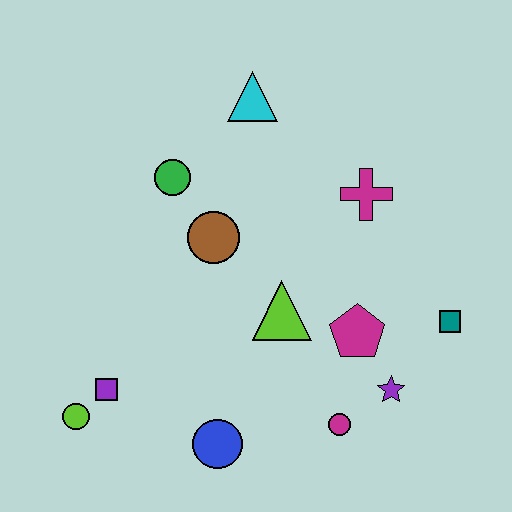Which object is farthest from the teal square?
The lime circle is farthest from the teal square.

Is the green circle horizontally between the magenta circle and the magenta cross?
No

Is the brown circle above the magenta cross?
No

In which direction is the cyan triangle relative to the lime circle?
The cyan triangle is above the lime circle.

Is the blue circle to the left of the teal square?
Yes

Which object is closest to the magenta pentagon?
The purple star is closest to the magenta pentagon.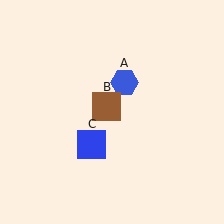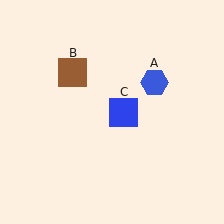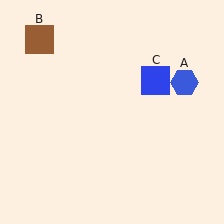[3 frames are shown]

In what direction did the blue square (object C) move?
The blue square (object C) moved up and to the right.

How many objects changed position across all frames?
3 objects changed position: blue hexagon (object A), brown square (object B), blue square (object C).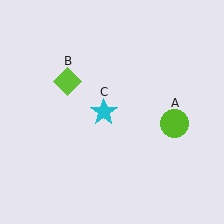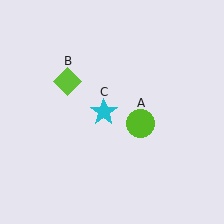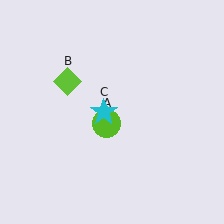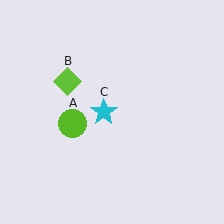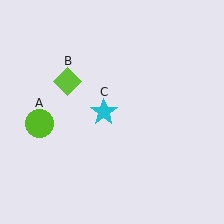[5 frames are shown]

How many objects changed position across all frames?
1 object changed position: lime circle (object A).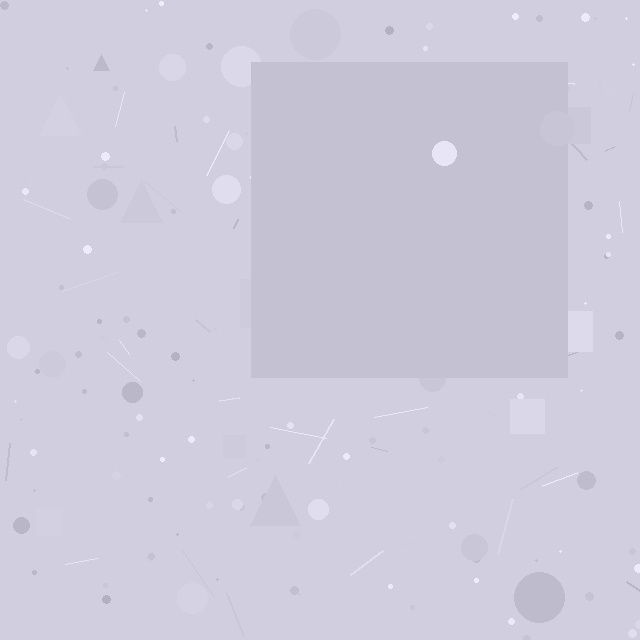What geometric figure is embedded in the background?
A square is embedded in the background.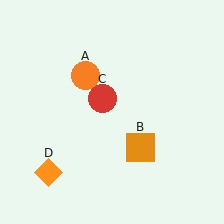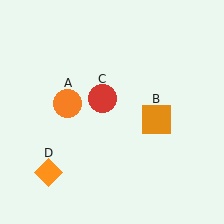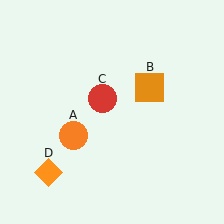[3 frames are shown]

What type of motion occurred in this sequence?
The orange circle (object A), orange square (object B) rotated counterclockwise around the center of the scene.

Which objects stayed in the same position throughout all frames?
Red circle (object C) and orange diamond (object D) remained stationary.